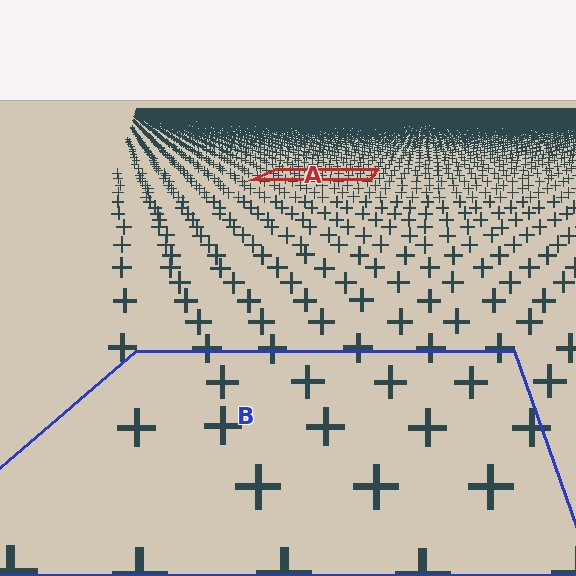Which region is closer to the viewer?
Region B is closer. The texture elements there are larger and more spread out.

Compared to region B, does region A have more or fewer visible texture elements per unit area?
Region A has more texture elements per unit area — they are packed more densely because it is farther away.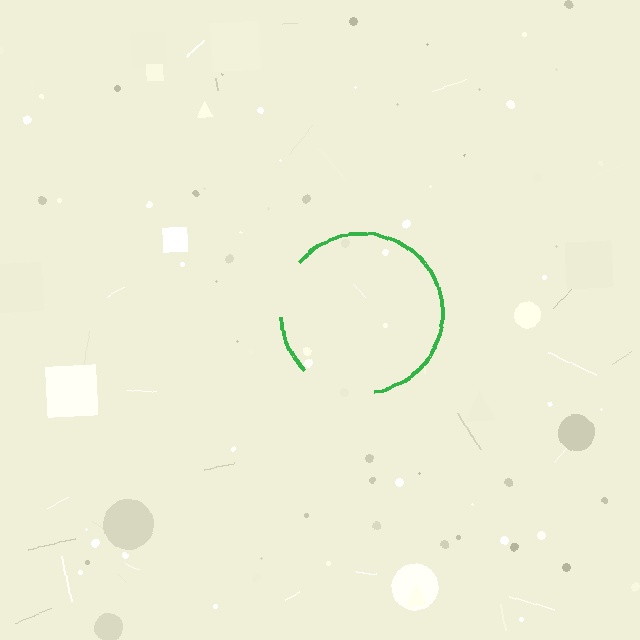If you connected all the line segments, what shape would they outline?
They would outline a circle.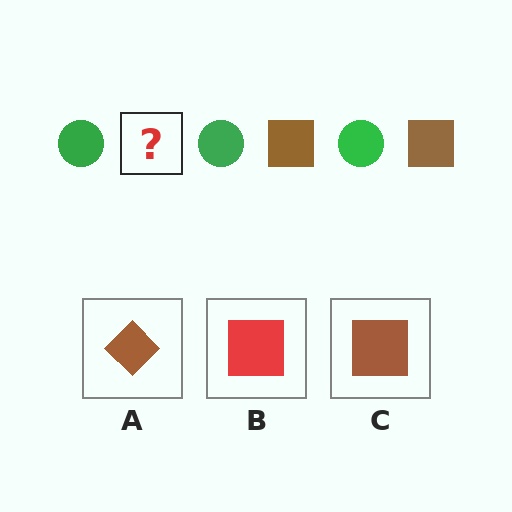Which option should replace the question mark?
Option C.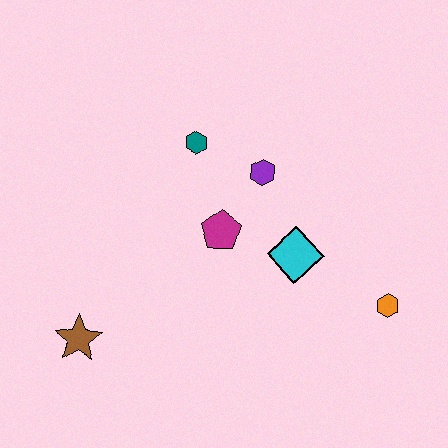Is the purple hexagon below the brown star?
No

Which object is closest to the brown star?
The magenta pentagon is closest to the brown star.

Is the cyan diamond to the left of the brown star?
No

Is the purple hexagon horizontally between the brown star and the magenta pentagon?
No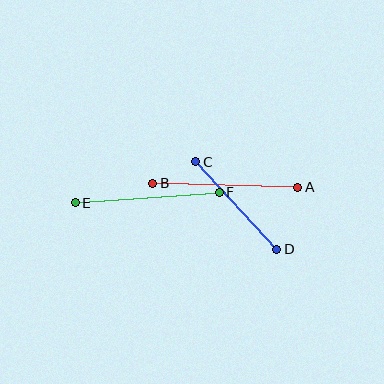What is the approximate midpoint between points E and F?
The midpoint is at approximately (147, 198) pixels.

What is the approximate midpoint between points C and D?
The midpoint is at approximately (236, 206) pixels.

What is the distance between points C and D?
The distance is approximately 119 pixels.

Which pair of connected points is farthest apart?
Points A and B are farthest apart.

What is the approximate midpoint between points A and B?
The midpoint is at approximately (225, 185) pixels.